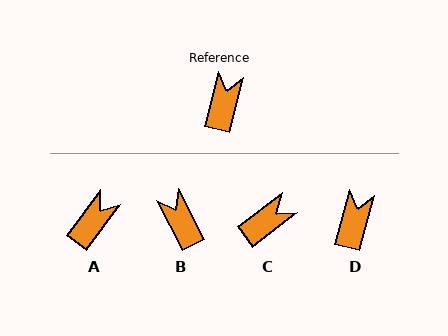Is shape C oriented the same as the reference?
No, it is off by about 38 degrees.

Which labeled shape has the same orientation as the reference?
D.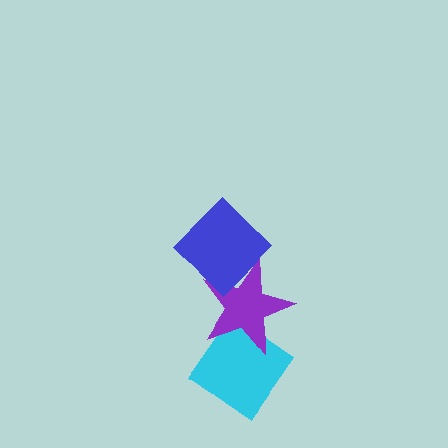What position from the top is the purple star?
The purple star is 2nd from the top.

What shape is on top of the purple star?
The blue diamond is on top of the purple star.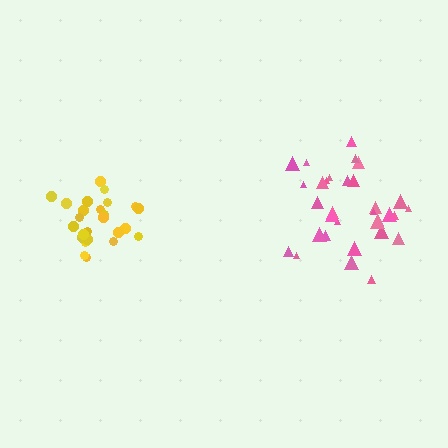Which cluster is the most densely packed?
Yellow.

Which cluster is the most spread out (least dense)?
Pink.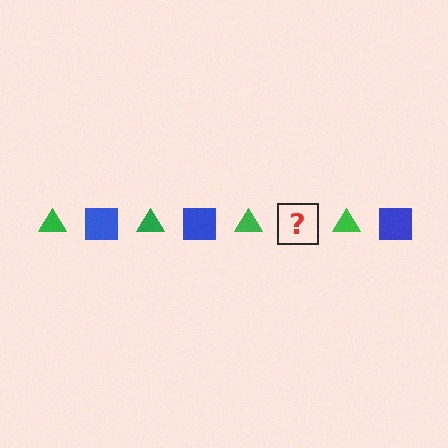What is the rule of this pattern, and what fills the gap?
The rule is that the pattern alternates between green triangle and blue square. The gap should be filled with a blue square.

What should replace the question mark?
The question mark should be replaced with a blue square.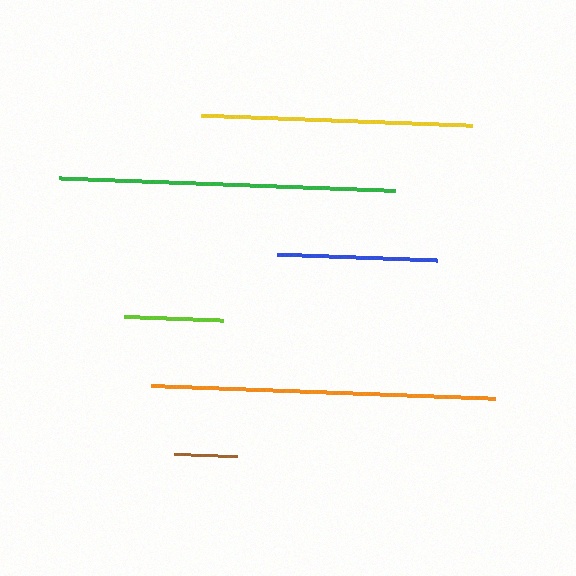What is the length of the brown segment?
The brown segment is approximately 64 pixels long.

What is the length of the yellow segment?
The yellow segment is approximately 272 pixels long.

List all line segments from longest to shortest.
From longest to shortest: orange, green, yellow, blue, lime, brown.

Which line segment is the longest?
The orange line is the longest at approximately 344 pixels.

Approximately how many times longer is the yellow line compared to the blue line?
The yellow line is approximately 1.7 times the length of the blue line.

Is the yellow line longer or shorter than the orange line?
The orange line is longer than the yellow line.